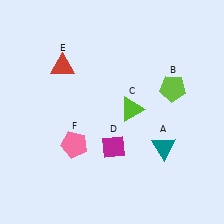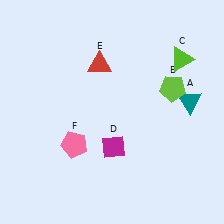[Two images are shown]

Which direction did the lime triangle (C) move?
The lime triangle (C) moved right.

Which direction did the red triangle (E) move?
The red triangle (E) moved right.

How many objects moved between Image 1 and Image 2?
3 objects moved between the two images.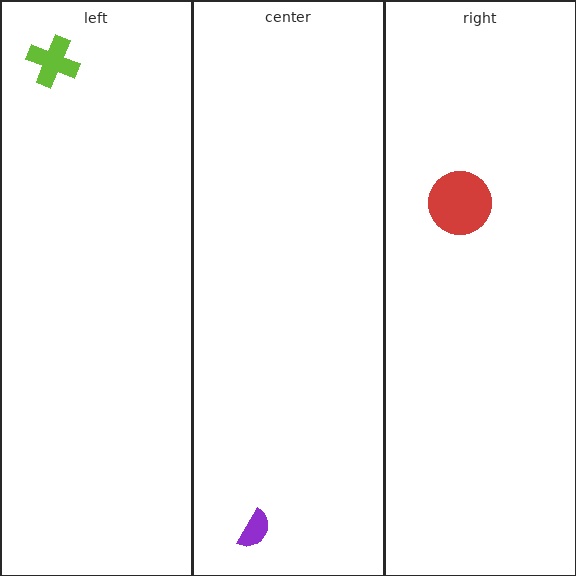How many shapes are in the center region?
1.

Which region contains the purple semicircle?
The center region.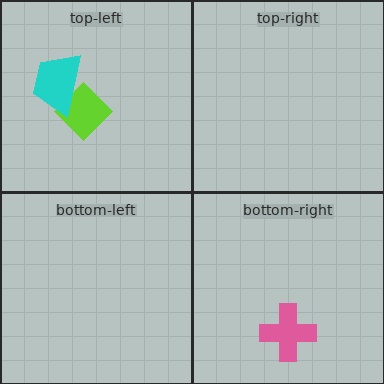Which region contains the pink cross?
The bottom-right region.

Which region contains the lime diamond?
The top-left region.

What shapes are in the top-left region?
The lime diamond, the cyan trapezoid.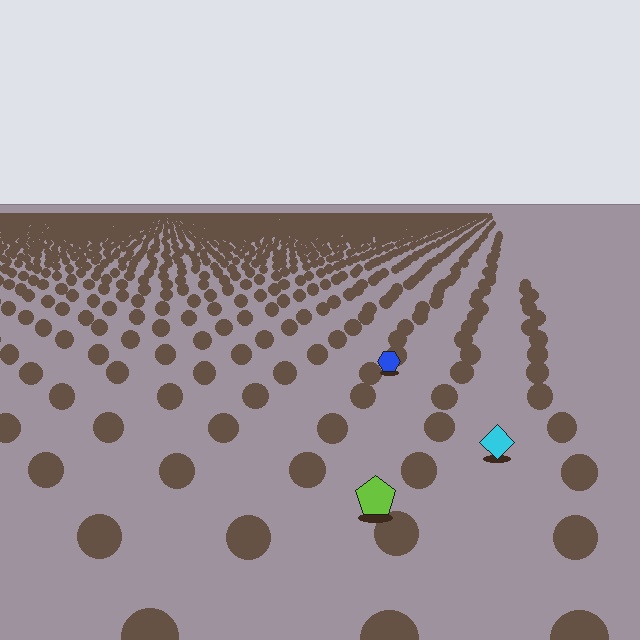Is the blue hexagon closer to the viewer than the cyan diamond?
No. The cyan diamond is closer — you can tell from the texture gradient: the ground texture is coarser near it.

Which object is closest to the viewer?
The lime pentagon is closest. The texture marks near it are larger and more spread out.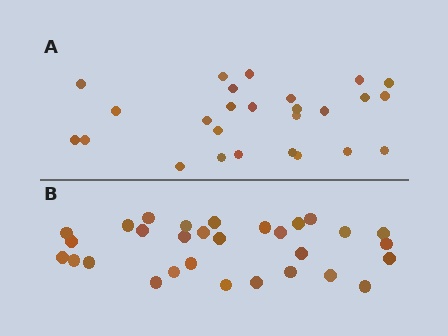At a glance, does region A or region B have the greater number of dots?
Region B (the bottom region) has more dots.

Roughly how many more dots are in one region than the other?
Region B has about 4 more dots than region A.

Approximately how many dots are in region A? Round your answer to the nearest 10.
About 30 dots. (The exact count is 26, which rounds to 30.)